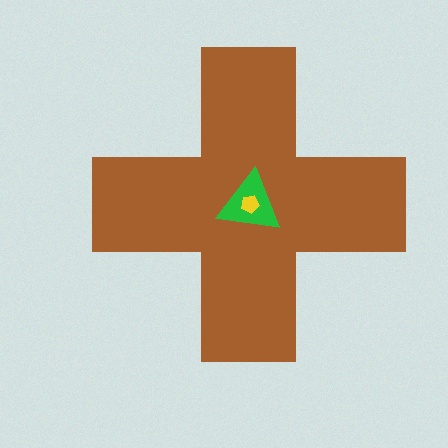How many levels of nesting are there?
3.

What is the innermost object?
The yellow pentagon.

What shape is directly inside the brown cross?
The green triangle.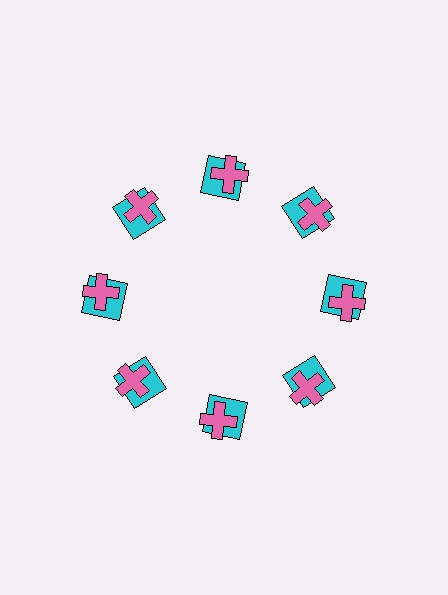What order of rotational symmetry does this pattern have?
This pattern has 8-fold rotational symmetry.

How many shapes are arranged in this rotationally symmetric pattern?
There are 16 shapes, arranged in 8 groups of 2.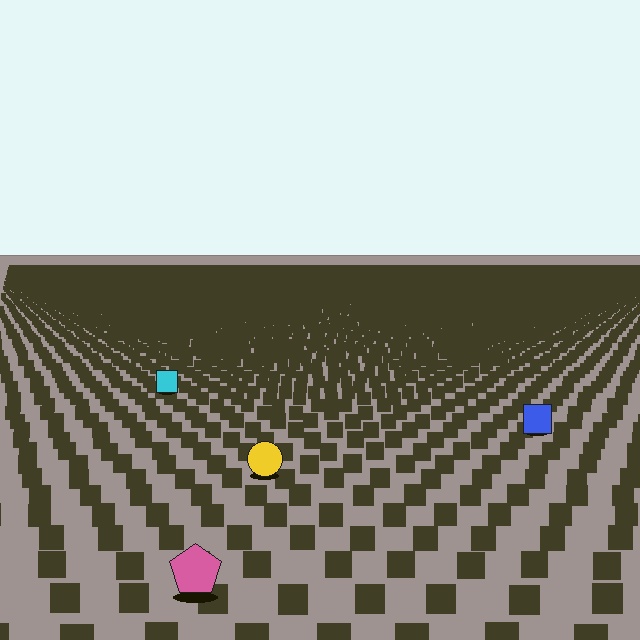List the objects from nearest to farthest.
From nearest to farthest: the pink pentagon, the yellow circle, the blue square, the cyan square.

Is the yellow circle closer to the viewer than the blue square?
Yes. The yellow circle is closer — you can tell from the texture gradient: the ground texture is coarser near it.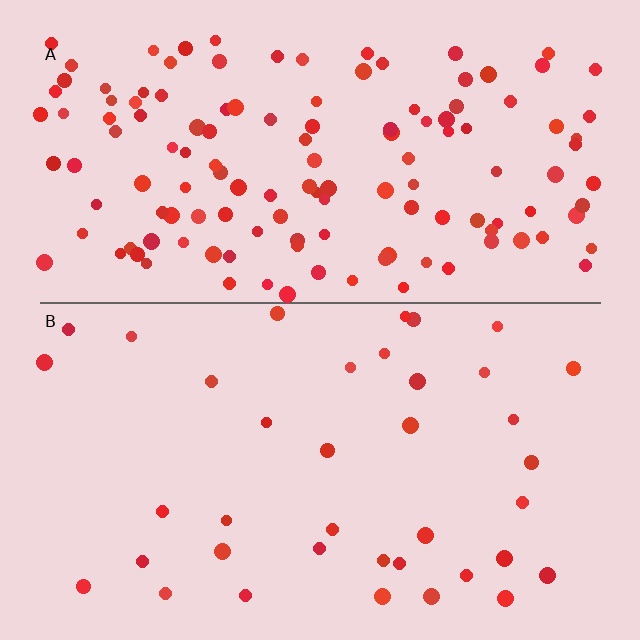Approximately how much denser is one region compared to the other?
Approximately 3.5× — region A over region B.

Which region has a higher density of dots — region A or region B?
A (the top).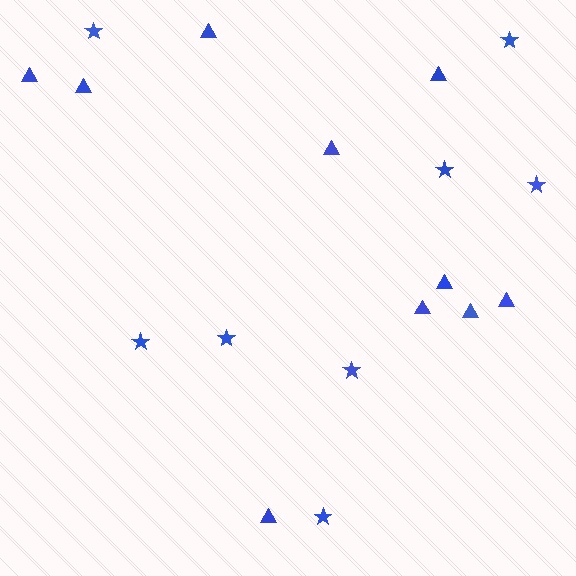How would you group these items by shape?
There are 2 groups: one group of triangles (10) and one group of stars (8).